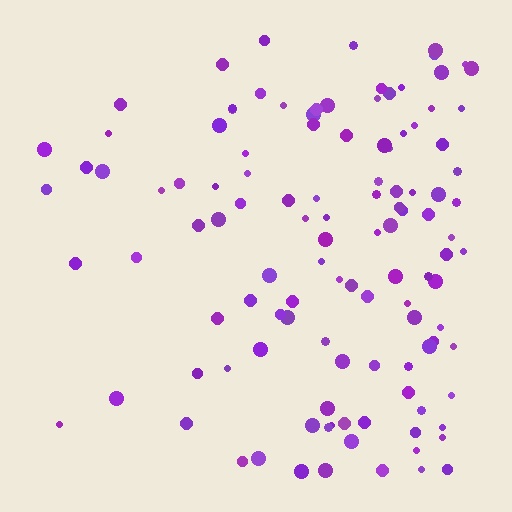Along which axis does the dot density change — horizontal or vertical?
Horizontal.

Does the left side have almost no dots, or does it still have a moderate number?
Still a moderate number, just noticeably fewer than the right.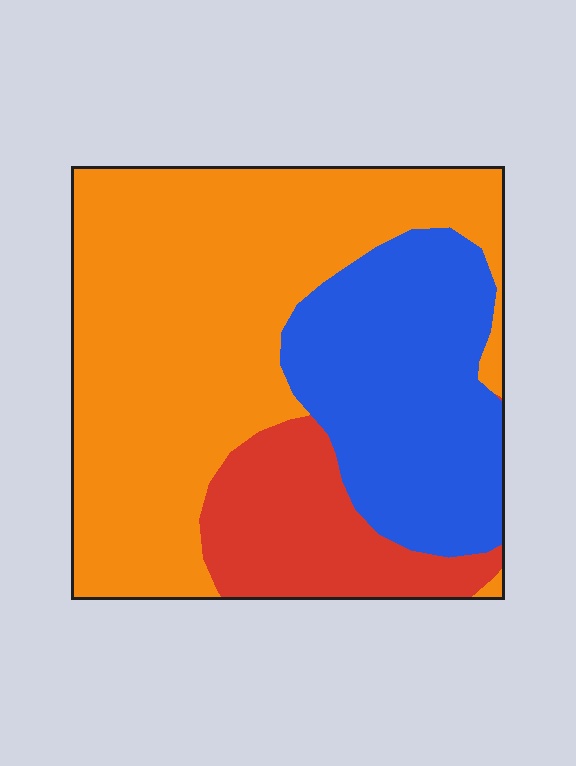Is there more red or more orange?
Orange.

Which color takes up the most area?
Orange, at roughly 55%.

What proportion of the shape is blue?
Blue takes up about one quarter (1/4) of the shape.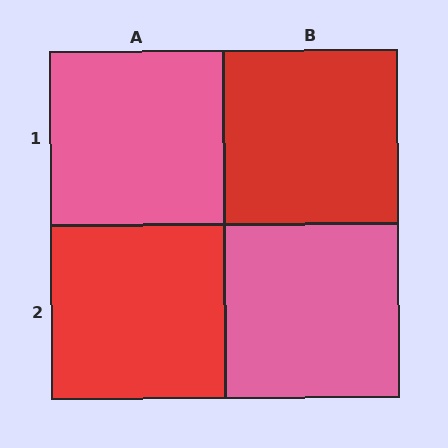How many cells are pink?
2 cells are pink.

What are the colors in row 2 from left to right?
Red, pink.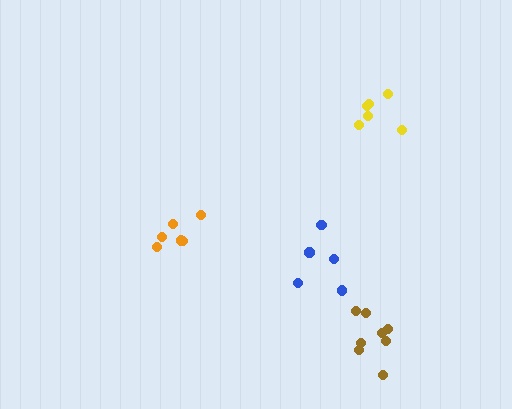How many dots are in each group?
Group 1: 8 dots, Group 2: 5 dots, Group 3: 6 dots, Group 4: 6 dots (25 total).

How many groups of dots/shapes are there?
There are 4 groups.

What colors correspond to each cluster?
The clusters are colored: brown, blue, orange, yellow.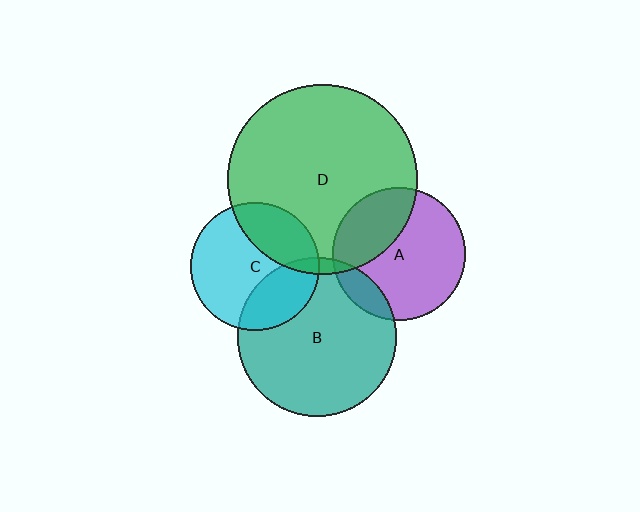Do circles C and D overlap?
Yes.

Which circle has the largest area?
Circle D (green).